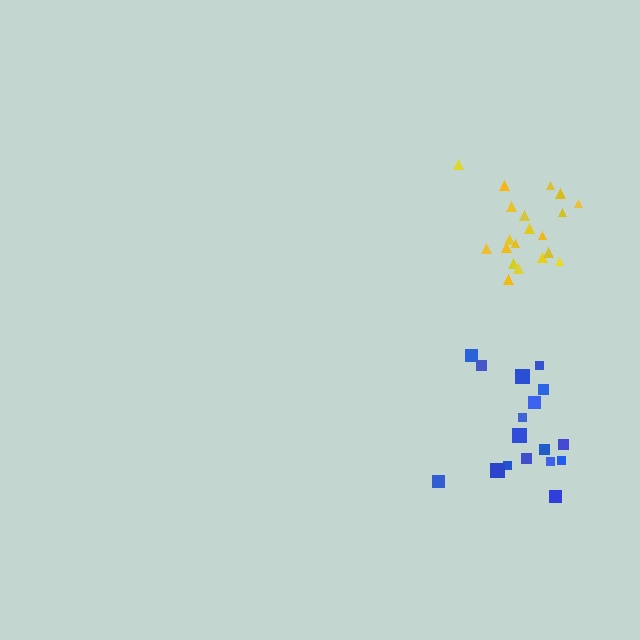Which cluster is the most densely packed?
Yellow.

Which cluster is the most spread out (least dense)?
Blue.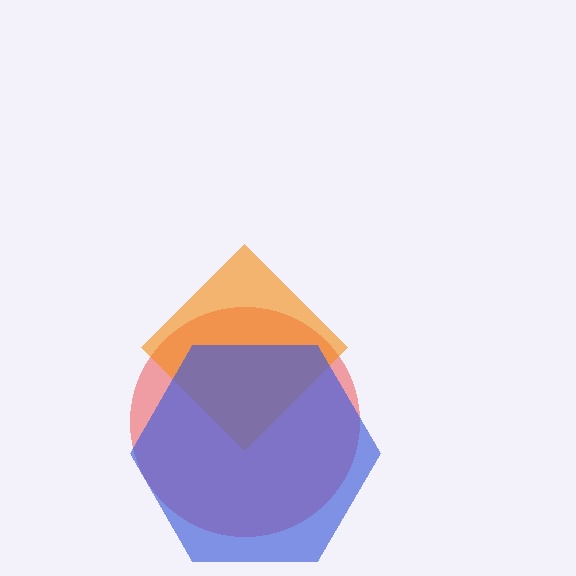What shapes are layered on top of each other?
The layered shapes are: a red circle, an orange diamond, a blue hexagon.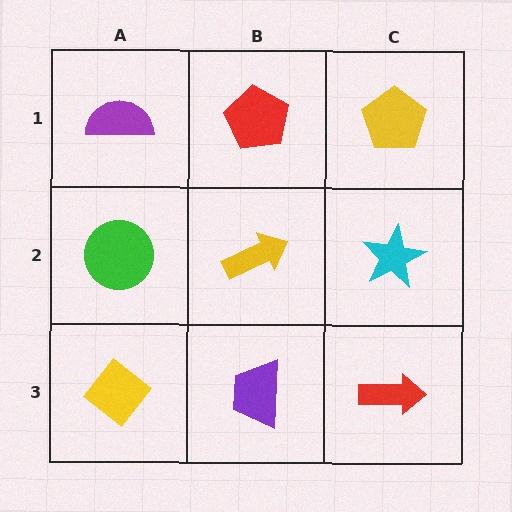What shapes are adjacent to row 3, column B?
A yellow arrow (row 2, column B), a yellow diamond (row 3, column A), a red arrow (row 3, column C).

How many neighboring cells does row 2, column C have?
3.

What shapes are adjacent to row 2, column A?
A purple semicircle (row 1, column A), a yellow diamond (row 3, column A), a yellow arrow (row 2, column B).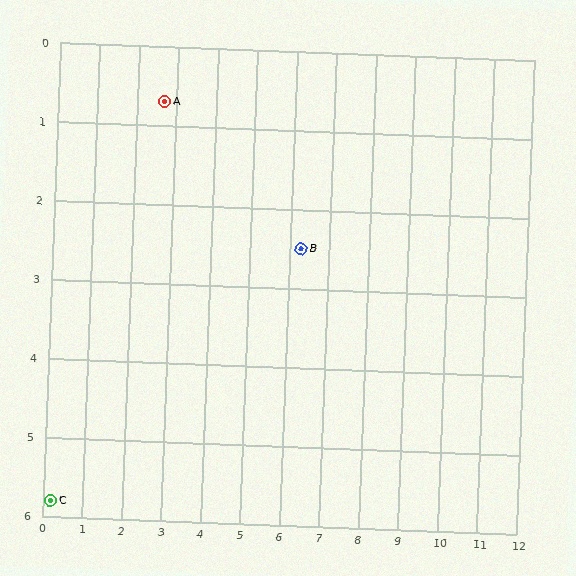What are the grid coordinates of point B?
Point B is at approximately (6.3, 2.5).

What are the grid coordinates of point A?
Point A is at approximately (2.7, 0.7).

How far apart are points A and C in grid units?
Points A and C are about 5.7 grid units apart.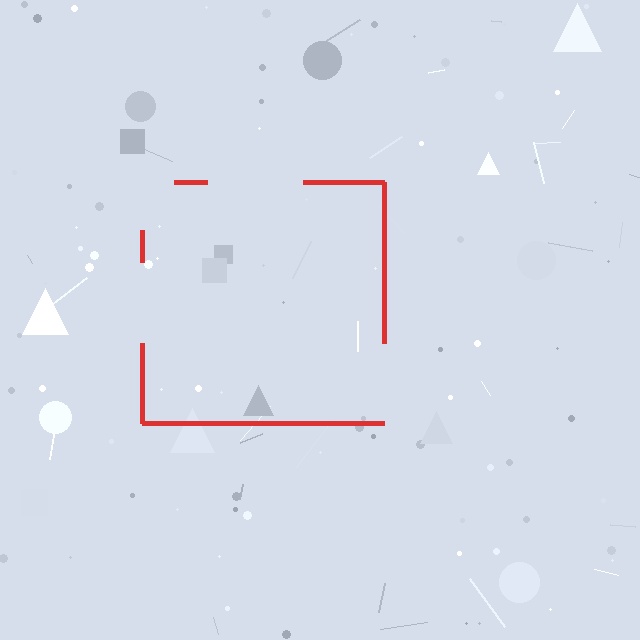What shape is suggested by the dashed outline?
The dashed outline suggests a square.